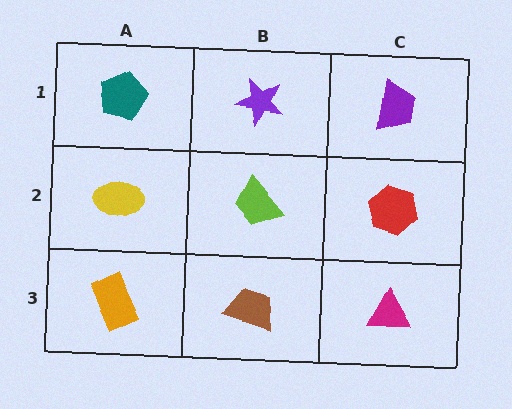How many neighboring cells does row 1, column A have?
2.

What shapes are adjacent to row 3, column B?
A lime trapezoid (row 2, column B), an orange rectangle (row 3, column A), a magenta triangle (row 3, column C).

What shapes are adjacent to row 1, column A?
A yellow ellipse (row 2, column A), a purple star (row 1, column B).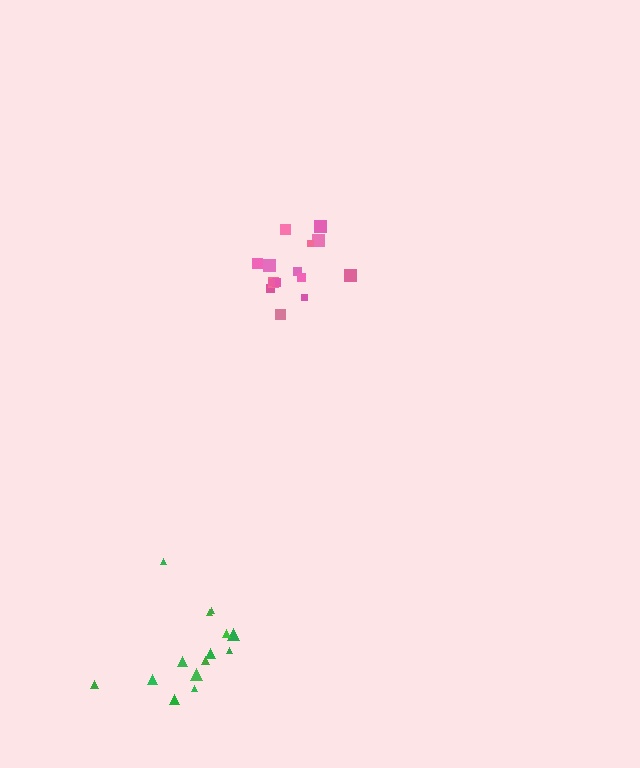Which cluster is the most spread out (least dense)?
Green.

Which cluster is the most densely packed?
Pink.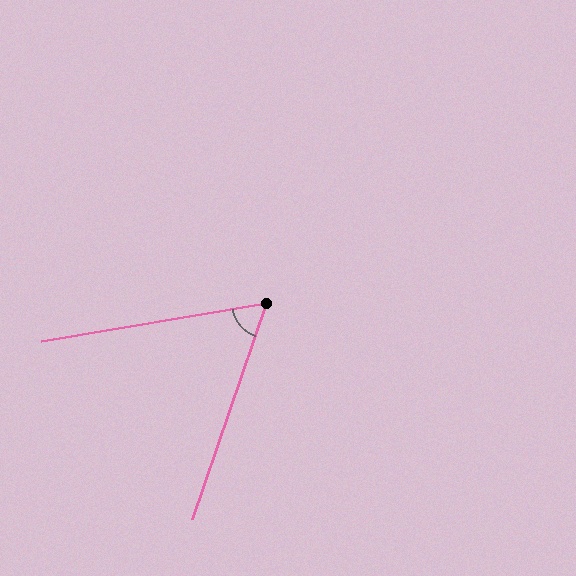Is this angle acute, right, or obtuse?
It is acute.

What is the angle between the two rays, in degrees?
Approximately 62 degrees.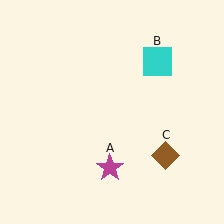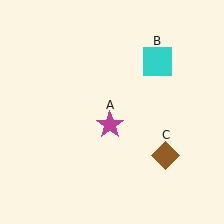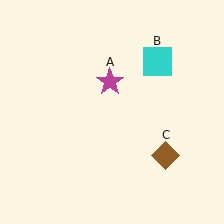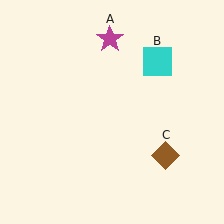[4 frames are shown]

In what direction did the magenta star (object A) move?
The magenta star (object A) moved up.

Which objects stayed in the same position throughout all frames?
Cyan square (object B) and brown diamond (object C) remained stationary.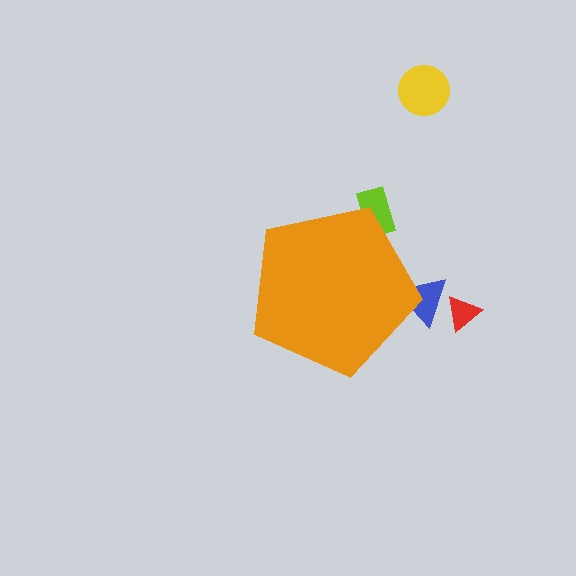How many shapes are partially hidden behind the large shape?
2 shapes are partially hidden.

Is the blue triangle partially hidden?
Yes, the blue triangle is partially hidden behind the orange pentagon.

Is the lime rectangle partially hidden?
Yes, the lime rectangle is partially hidden behind the orange pentagon.